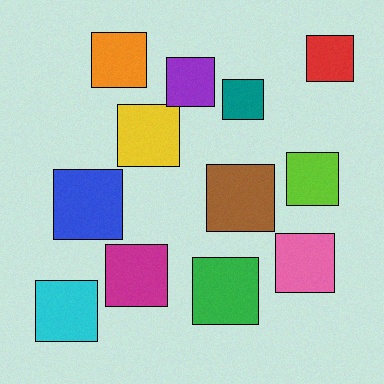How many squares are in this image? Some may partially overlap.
There are 12 squares.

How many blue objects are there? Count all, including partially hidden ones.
There is 1 blue object.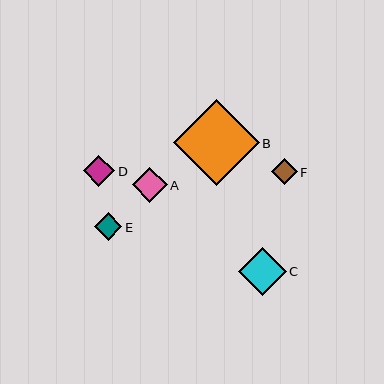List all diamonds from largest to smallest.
From largest to smallest: B, C, A, D, E, F.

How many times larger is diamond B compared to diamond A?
Diamond B is approximately 2.5 times the size of diamond A.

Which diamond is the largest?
Diamond B is the largest with a size of approximately 86 pixels.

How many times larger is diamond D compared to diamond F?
Diamond D is approximately 1.2 times the size of diamond F.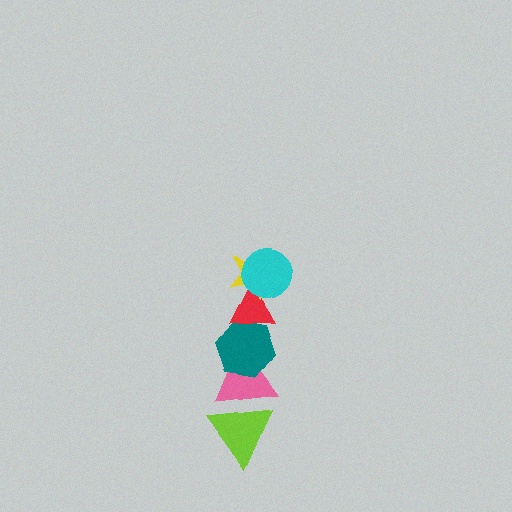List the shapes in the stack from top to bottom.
From top to bottom: the cyan circle, the yellow star, the red triangle, the teal hexagon, the pink triangle, the lime triangle.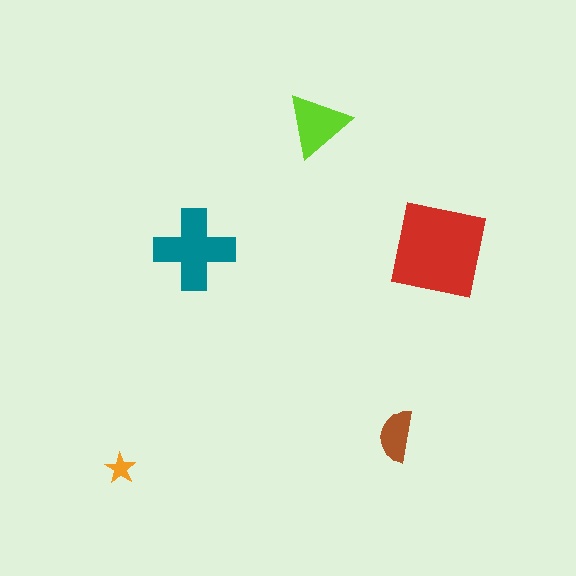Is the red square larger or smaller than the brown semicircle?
Larger.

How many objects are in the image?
There are 5 objects in the image.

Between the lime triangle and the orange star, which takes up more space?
The lime triangle.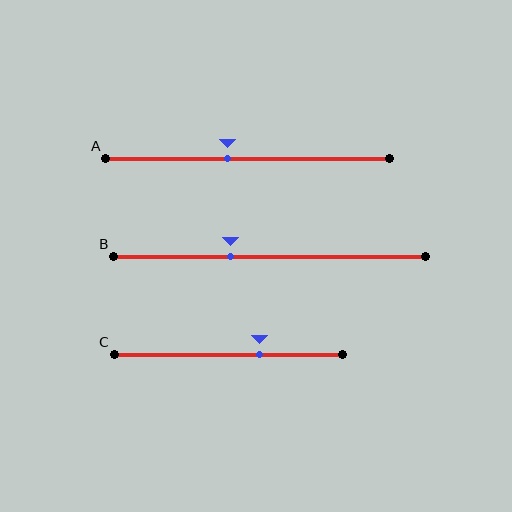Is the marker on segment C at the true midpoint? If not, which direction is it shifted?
No, the marker on segment C is shifted to the right by about 14% of the segment length.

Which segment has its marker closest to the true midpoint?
Segment A has its marker closest to the true midpoint.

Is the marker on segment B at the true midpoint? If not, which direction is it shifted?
No, the marker on segment B is shifted to the left by about 13% of the segment length.